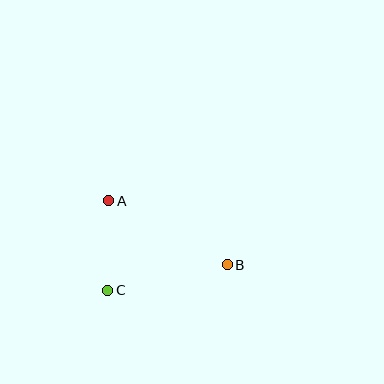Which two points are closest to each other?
Points A and C are closest to each other.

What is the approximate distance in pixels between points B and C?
The distance between B and C is approximately 122 pixels.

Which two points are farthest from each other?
Points A and B are farthest from each other.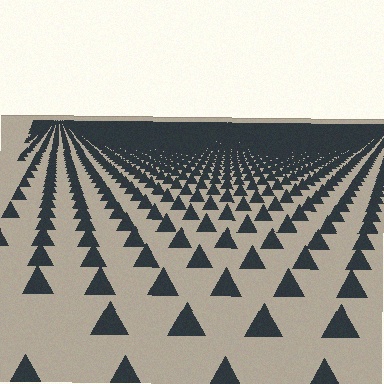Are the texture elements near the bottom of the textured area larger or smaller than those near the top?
Larger. Near the bottom, elements are closer to the viewer and appear at a bigger on-screen size.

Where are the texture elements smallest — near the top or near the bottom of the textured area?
Near the top.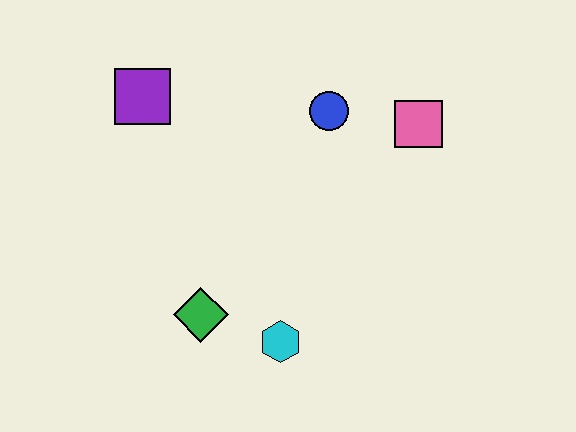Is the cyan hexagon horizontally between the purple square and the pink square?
Yes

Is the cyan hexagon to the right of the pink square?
No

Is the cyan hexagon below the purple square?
Yes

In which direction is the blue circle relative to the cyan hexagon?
The blue circle is above the cyan hexagon.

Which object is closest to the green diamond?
The cyan hexagon is closest to the green diamond.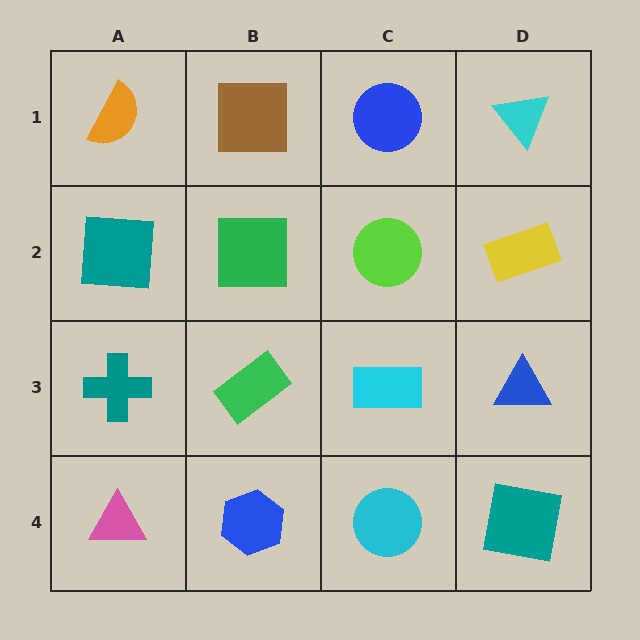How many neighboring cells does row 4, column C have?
3.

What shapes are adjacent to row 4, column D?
A blue triangle (row 3, column D), a cyan circle (row 4, column C).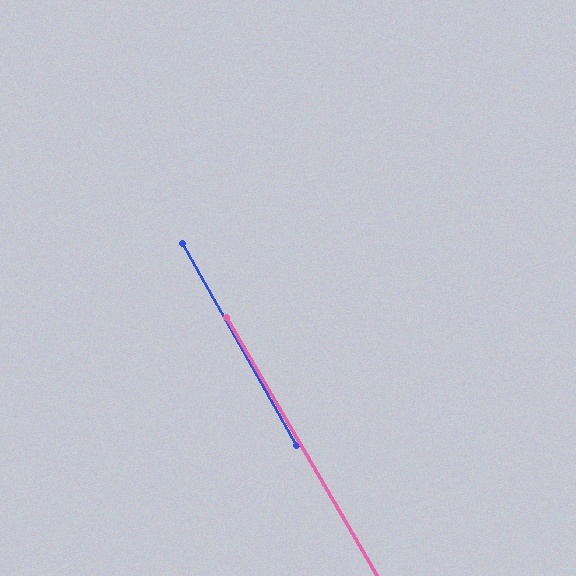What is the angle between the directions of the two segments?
Approximately 1 degree.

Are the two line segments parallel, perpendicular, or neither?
Parallel — their directions differ by only 0.9°.